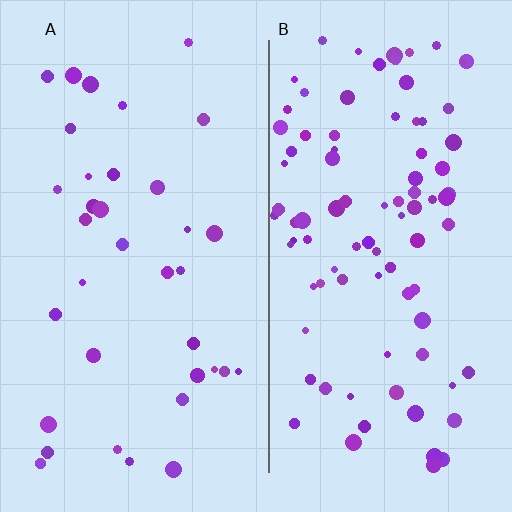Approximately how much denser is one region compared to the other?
Approximately 2.5× — region B over region A.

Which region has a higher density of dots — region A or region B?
B (the right).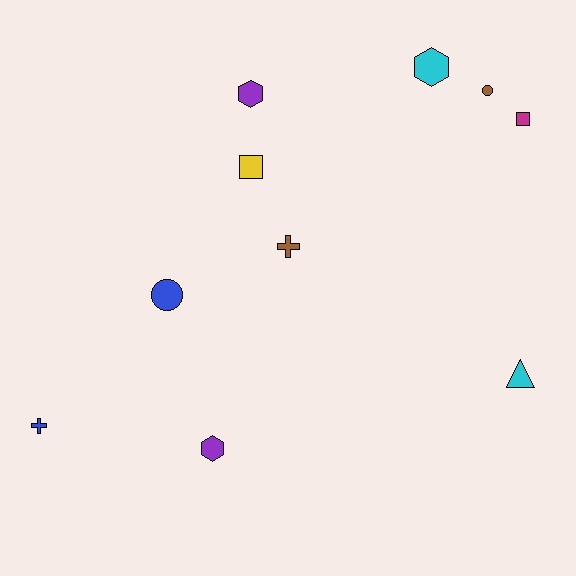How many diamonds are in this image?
There are no diamonds.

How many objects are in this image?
There are 10 objects.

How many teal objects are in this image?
There are no teal objects.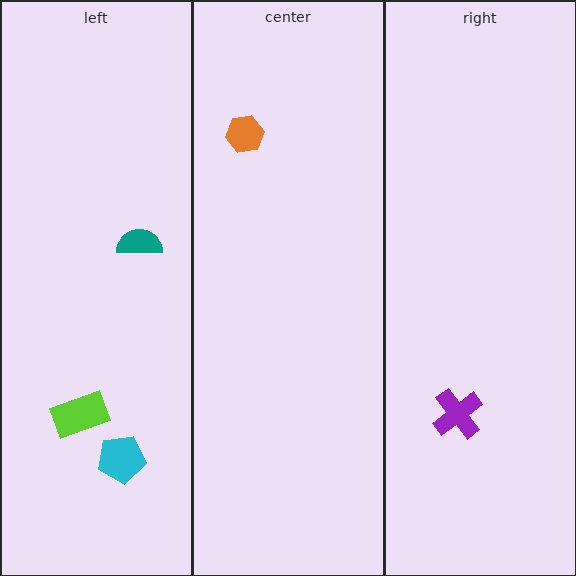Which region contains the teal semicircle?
The left region.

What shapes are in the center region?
The orange hexagon.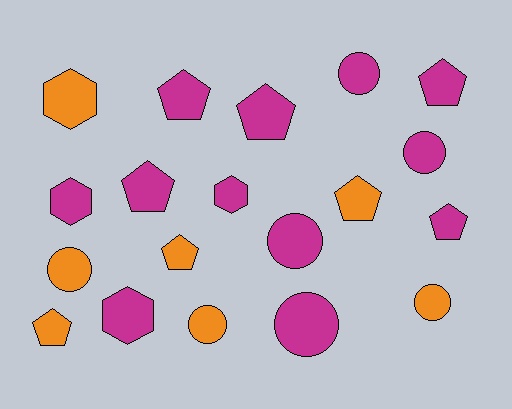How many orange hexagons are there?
There is 1 orange hexagon.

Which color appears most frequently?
Magenta, with 12 objects.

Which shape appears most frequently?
Pentagon, with 8 objects.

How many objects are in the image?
There are 19 objects.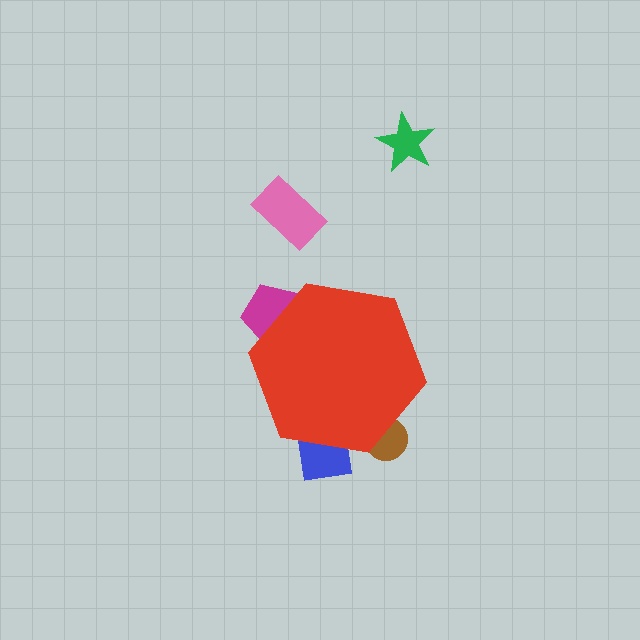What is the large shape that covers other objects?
A red hexagon.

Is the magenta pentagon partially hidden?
Yes, the magenta pentagon is partially hidden behind the red hexagon.